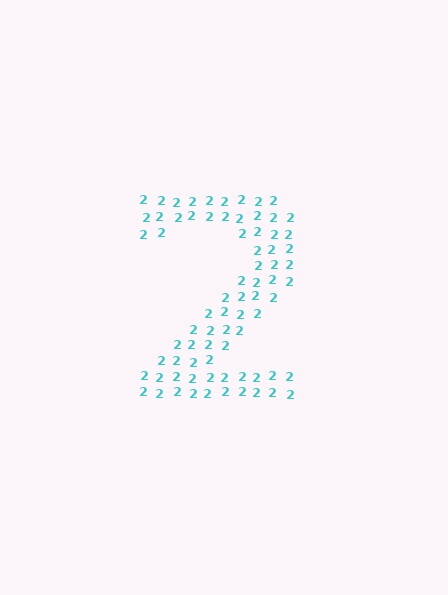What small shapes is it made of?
It is made of small digit 2's.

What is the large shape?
The large shape is the digit 2.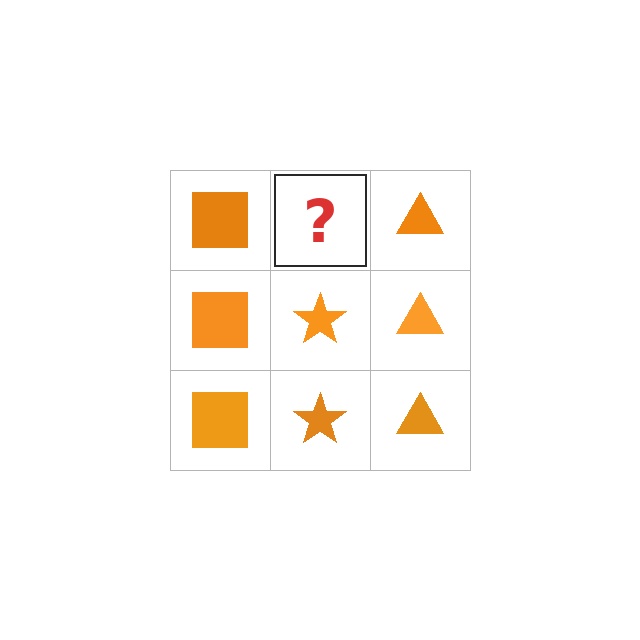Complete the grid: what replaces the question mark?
The question mark should be replaced with an orange star.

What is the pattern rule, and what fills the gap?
The rule is that each column has a consistent shape. The gap should be filled with an orange star.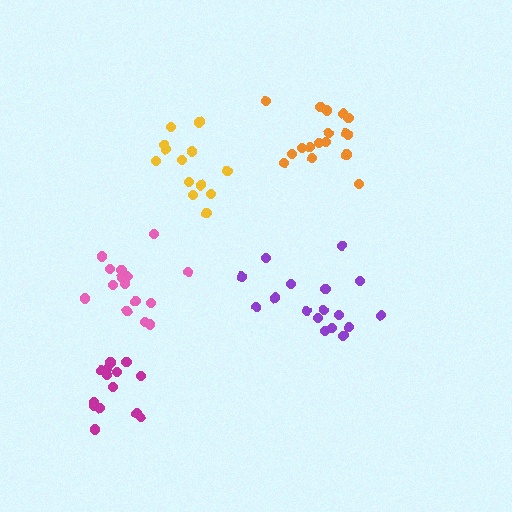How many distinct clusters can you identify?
There are 5 distinct clusters.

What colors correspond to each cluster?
The clusters are colored: purple, orange, magenta, pink, yellow.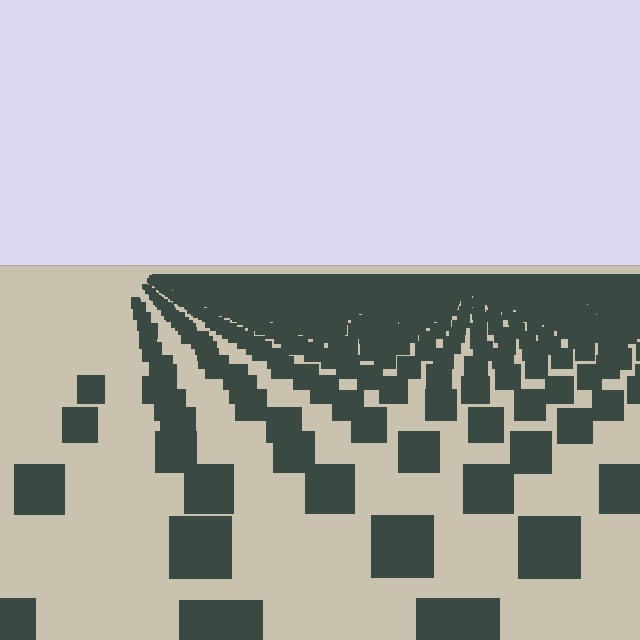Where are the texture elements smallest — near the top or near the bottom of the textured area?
Near the top.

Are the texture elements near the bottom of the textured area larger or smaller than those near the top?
Larger. Near the bottom, elements are closer to the viewer and appear at a bigger on-screen size.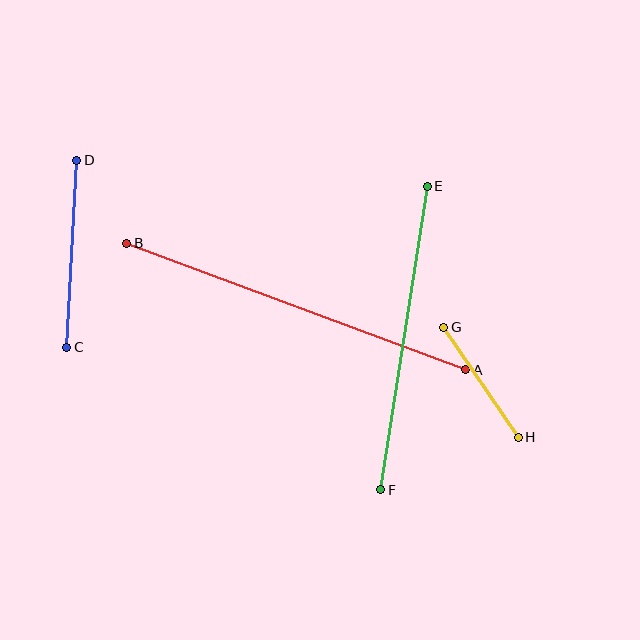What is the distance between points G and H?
The distance is approximately 133 pixels.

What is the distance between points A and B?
The distance is approximately 362 pixels.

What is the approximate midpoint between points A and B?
The midpoint is at approximately (296, 306) pixels.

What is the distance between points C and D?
The distance is approximately 187 pixels.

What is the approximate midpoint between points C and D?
The midpoint is at approximately (72, 254) pixels.